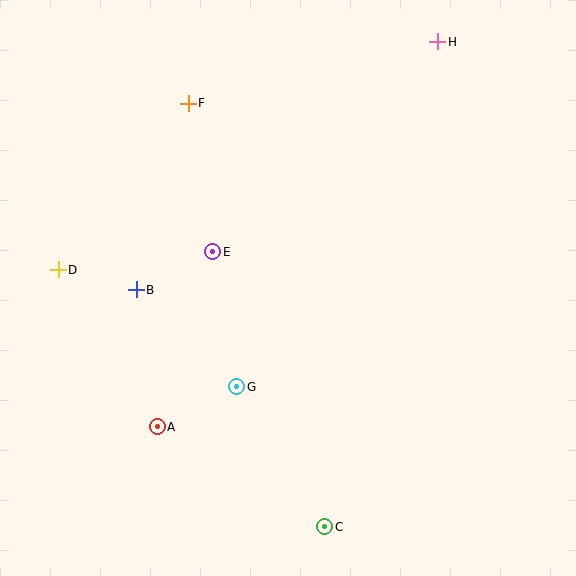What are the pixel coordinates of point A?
Point A is at (157, 427).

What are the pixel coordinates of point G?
Point G is at (237, 387).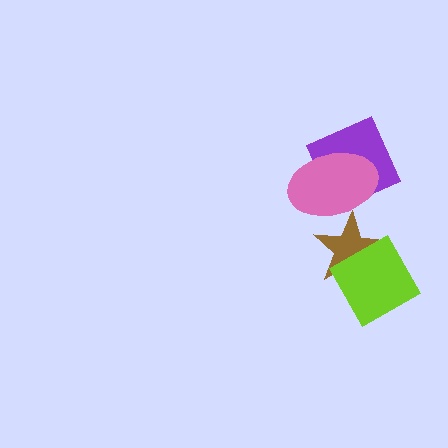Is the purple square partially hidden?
Yes, it is partially covered by another shape.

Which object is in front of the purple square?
The pink ellipse is in front of the purple square.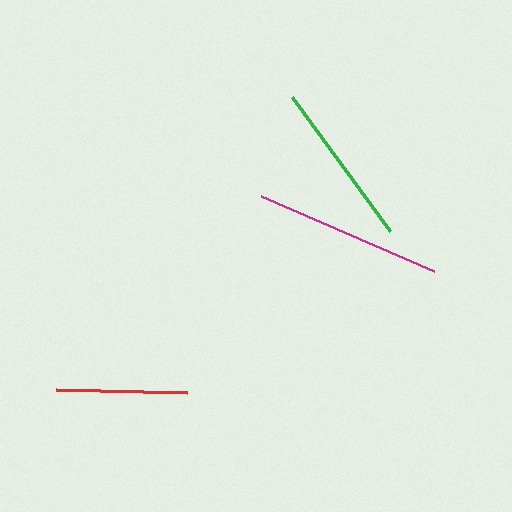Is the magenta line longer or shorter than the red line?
The magenta line is longer than the red line.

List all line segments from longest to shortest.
From longest to shortest: magenta, green, red.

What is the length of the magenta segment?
The magenta segment is approximately 188 pixels long.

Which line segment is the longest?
The magenta line is the longest at approximately 188 pixels.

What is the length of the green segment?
The green segment is approximately 166 pixels long.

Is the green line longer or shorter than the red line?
The green line is longer than the red line.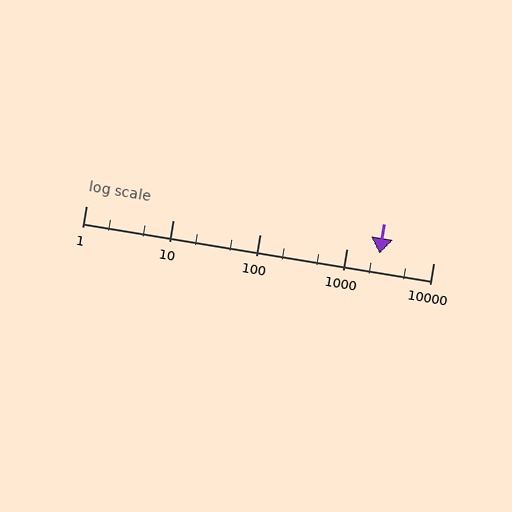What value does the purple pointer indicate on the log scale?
The pointer indicates approximately 2400.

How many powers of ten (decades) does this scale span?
The scale spans 4 decades, from 1 to 10000.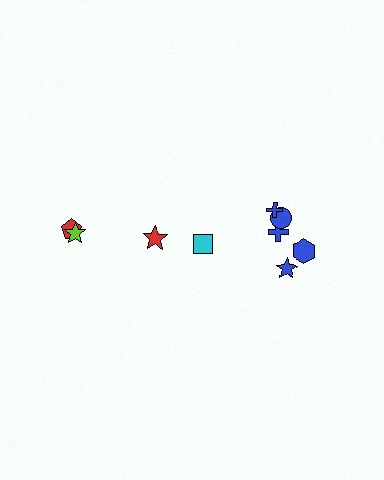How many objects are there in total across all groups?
There are 9 objects.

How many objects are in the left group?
There are 3 objects.